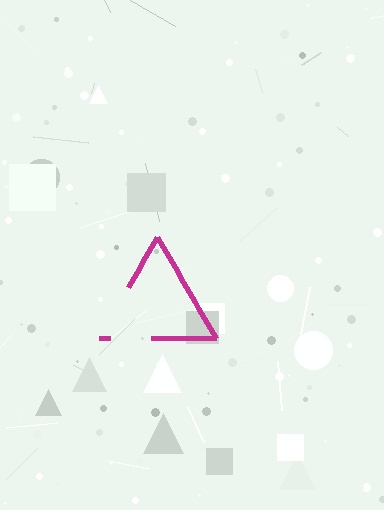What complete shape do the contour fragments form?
The contour fragments form a triangle.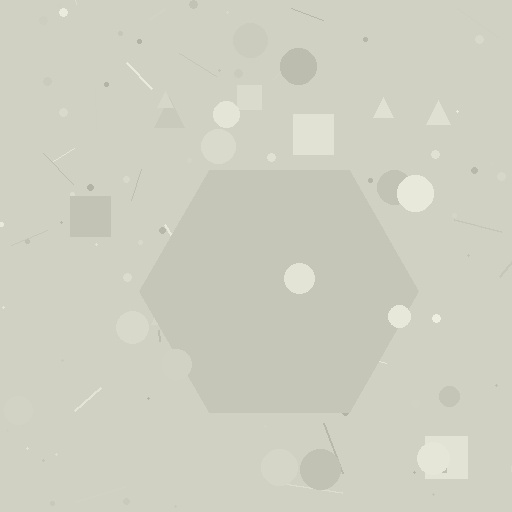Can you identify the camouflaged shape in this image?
The camouflaged shape is a hexagon.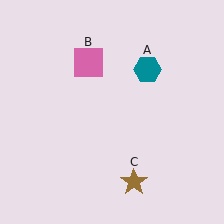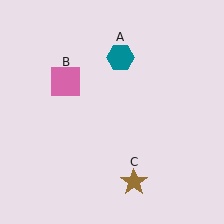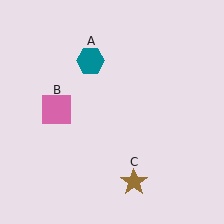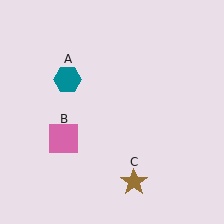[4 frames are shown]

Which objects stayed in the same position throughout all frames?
Brown star (object C) remained stationary.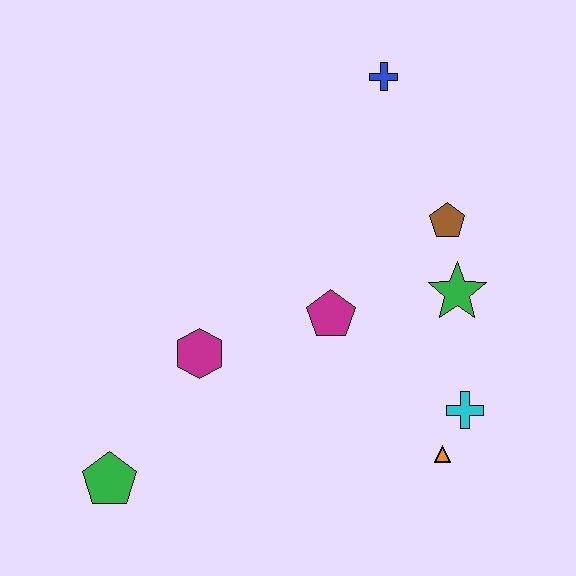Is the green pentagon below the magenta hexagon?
Yes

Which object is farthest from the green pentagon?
The blue cross is farthest from the green pentagon.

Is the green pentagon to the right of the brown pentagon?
No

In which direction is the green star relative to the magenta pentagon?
The green star is to the right of the magenta pentagon.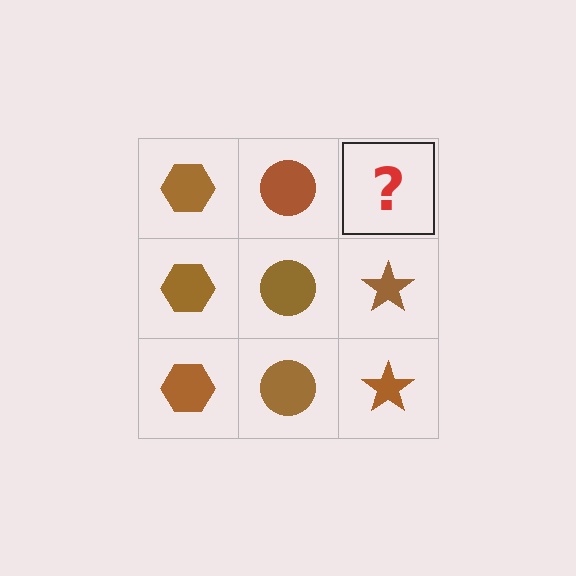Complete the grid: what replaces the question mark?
The question mark should be replaced with a brown star.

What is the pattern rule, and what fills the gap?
The rule is that each column has a consistent shape. The gap should be filled with a brown star.